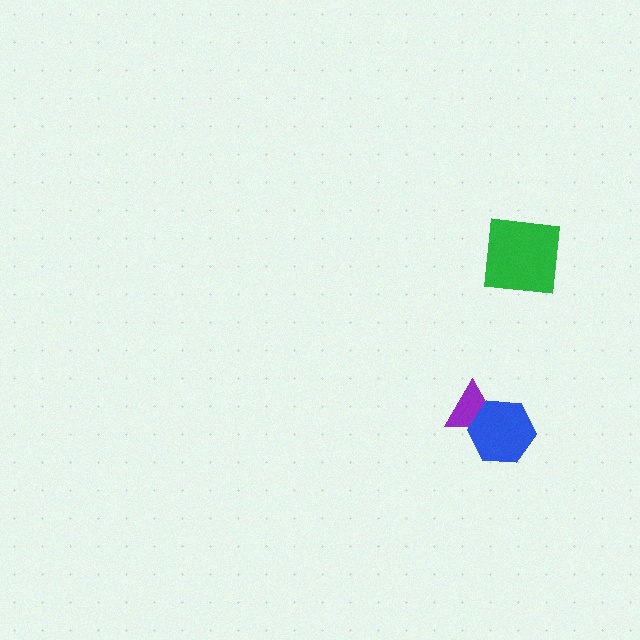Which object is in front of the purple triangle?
The blue hexagon is in front of the purple triangle.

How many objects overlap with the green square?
0 objects overlap with the green square.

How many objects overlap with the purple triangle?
1 object overlaps with the purple triangle.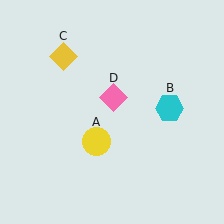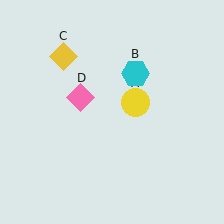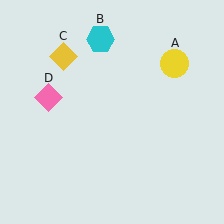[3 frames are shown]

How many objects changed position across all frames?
3 objects changed position: yellow circle (object A), cyan hexagon (object B), pink diamond (object D).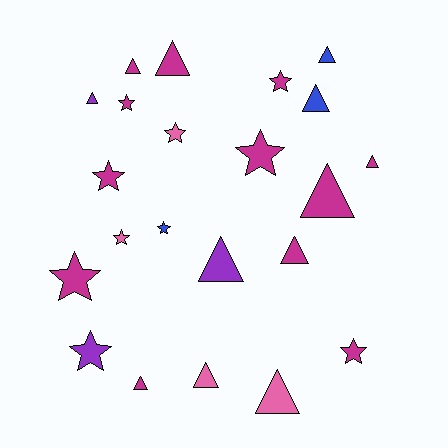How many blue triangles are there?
There are 2 blue triangles.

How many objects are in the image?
There are 22 objects.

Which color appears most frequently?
Magenta, with 12 objects.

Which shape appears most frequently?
Triangle, with 12 objects.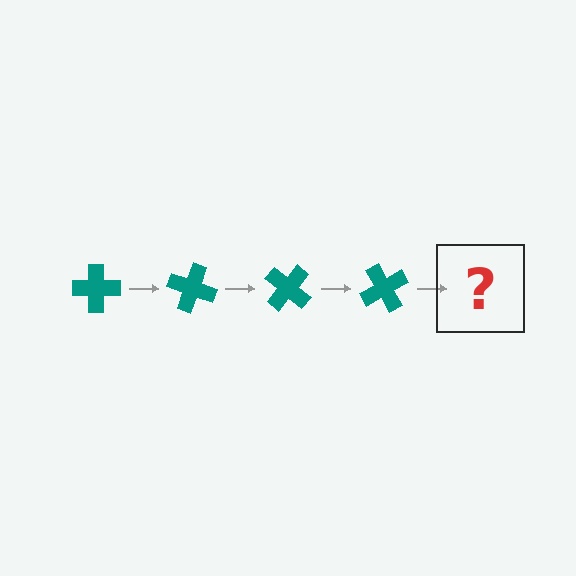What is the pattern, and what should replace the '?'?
The pattern is that the cross rotates 20 degrees each step. The '?' should be a teal cross rotated 80 degrees.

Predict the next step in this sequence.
The next step is a teal cross rotated 80 degrees.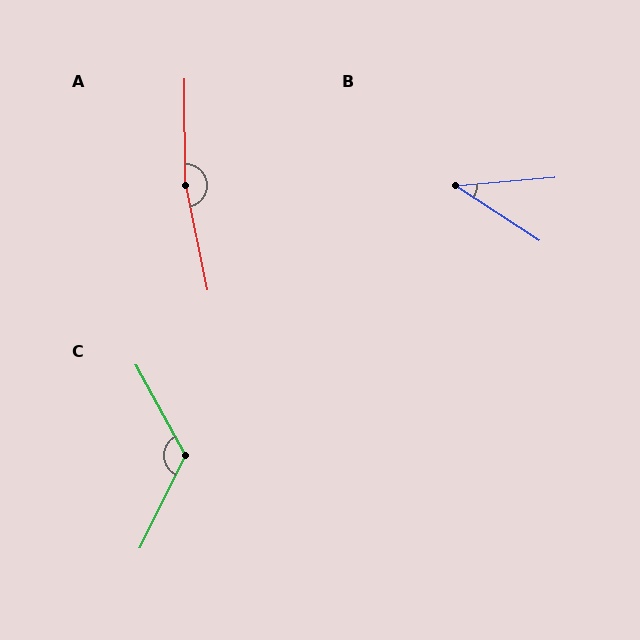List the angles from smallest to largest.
B (38°), C (125°), A (169°).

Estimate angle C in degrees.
Approximately 125 degrees.